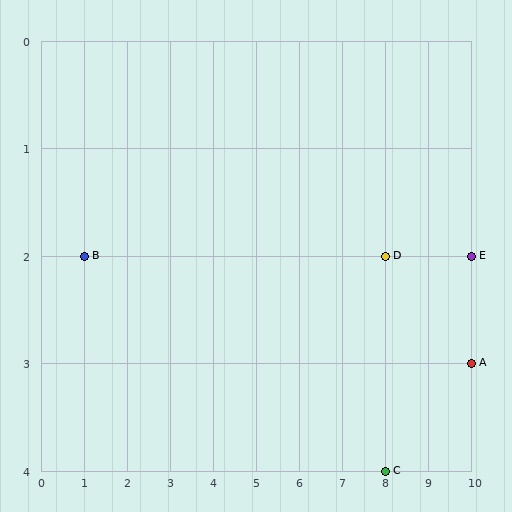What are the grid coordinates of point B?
Point B is at grid coordinates (1, 2).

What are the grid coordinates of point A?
Point A is at grid coordinates (10, 3).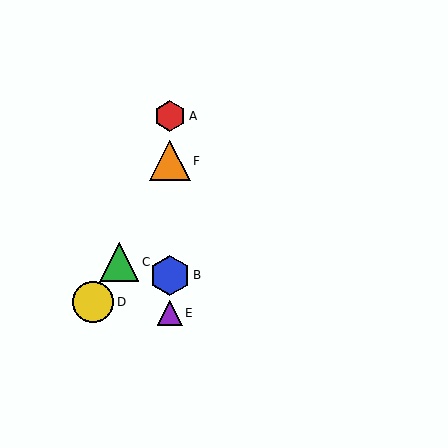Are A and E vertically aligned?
Yes, both are at x≈170.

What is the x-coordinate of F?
Object F is at x≈170.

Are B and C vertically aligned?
No, B is at x≈170 and C is at x≈119.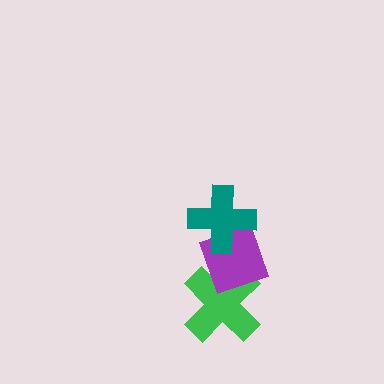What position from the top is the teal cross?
The teal cross is 1st from the top.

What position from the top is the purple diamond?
The purple diamond is 2nd from the top.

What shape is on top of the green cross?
The purple diamond is on top of the green cross.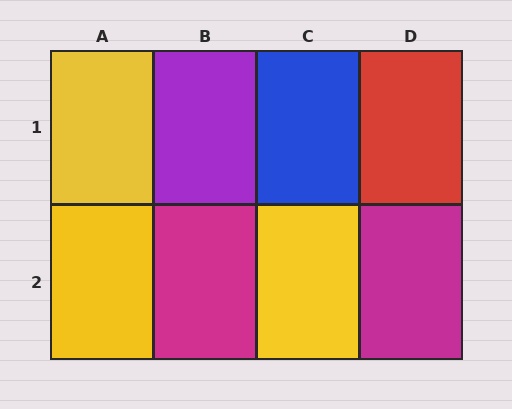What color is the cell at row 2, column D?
Magenta.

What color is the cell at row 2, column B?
Magenta.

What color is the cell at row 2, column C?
Yellow.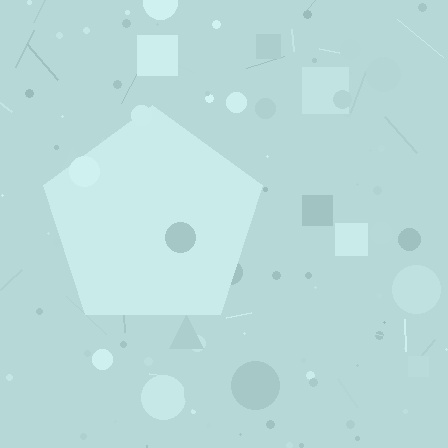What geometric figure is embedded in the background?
A pentagon is embedded in the background.